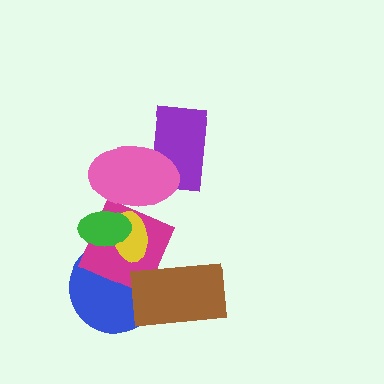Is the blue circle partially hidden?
Yes, it is partially covered by another shape.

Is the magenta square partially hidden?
Yes, it is partially covered by another shape.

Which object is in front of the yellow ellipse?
The green ellipse is in front of the yellow ellipse.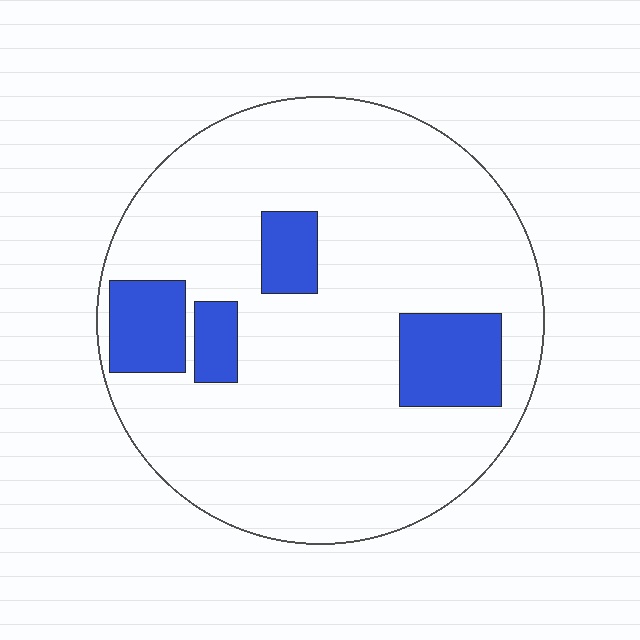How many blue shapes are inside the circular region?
4.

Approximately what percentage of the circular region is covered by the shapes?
Approximately 15%.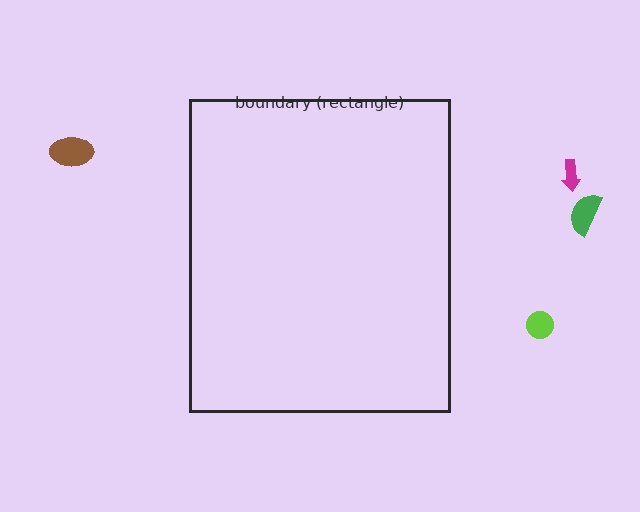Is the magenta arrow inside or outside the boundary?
Outside.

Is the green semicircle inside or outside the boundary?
Outside.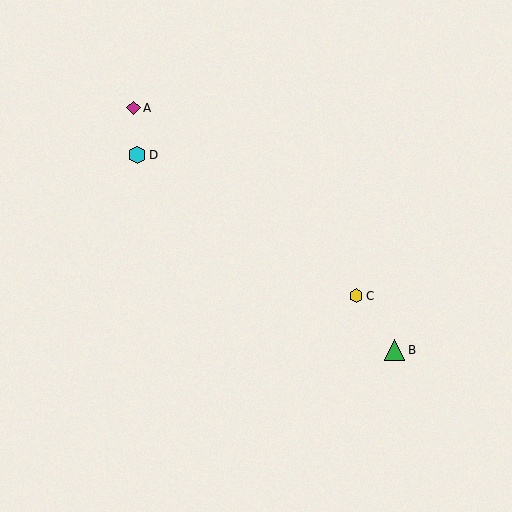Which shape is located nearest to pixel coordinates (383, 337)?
The green triangle (labeled B) at (394, 350) is nearest to that location.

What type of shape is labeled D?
Shape D is a cyan hexagon.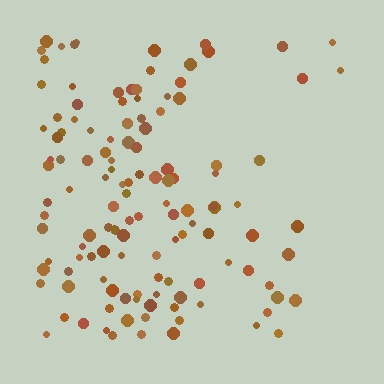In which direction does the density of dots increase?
From right to left, with the left side densest.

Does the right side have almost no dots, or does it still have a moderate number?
Still a moderate number, just noticeably fewer than the left.